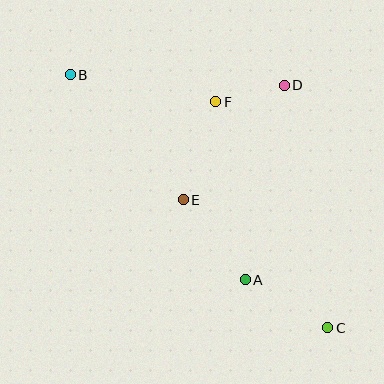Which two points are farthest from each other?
Points B and C are farthest from each other.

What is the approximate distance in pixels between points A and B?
The distance between A and B is approximately 270 pixels.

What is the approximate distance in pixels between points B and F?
The distance between B and F is approximately 148 pixels.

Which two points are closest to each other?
Points D and F are closest to each other.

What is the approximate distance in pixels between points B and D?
The distance between B and D is approximately 214 pixels.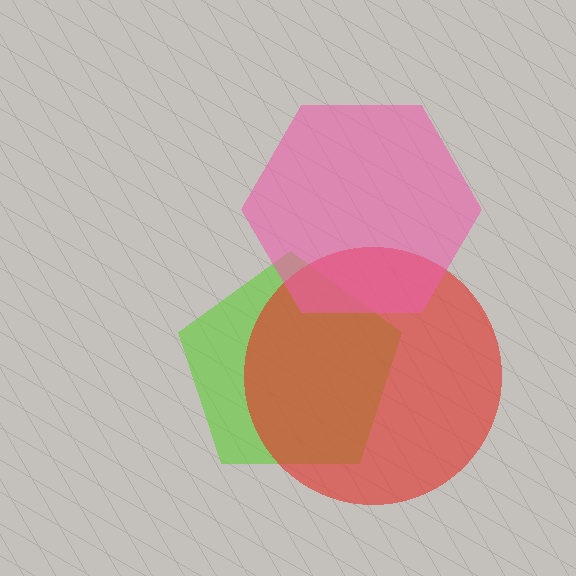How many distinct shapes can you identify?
There are 3 distinct shapes: a lime pentagon, a red circle, a pink hexagon.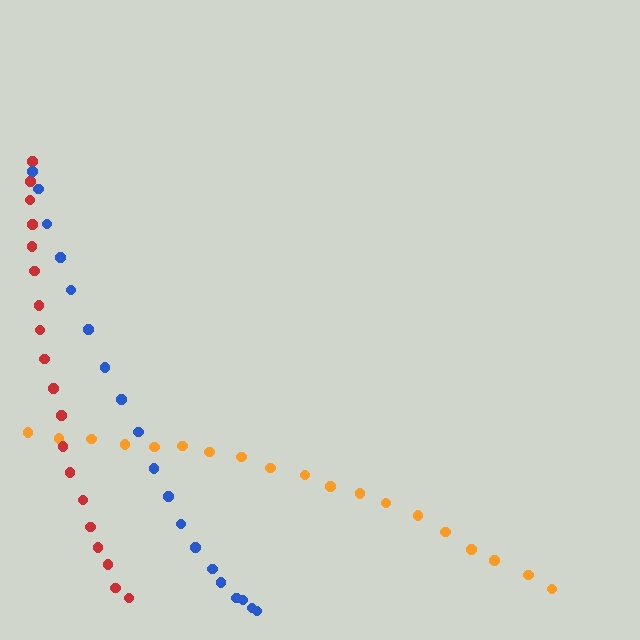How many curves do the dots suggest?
There are 3 distinct paths.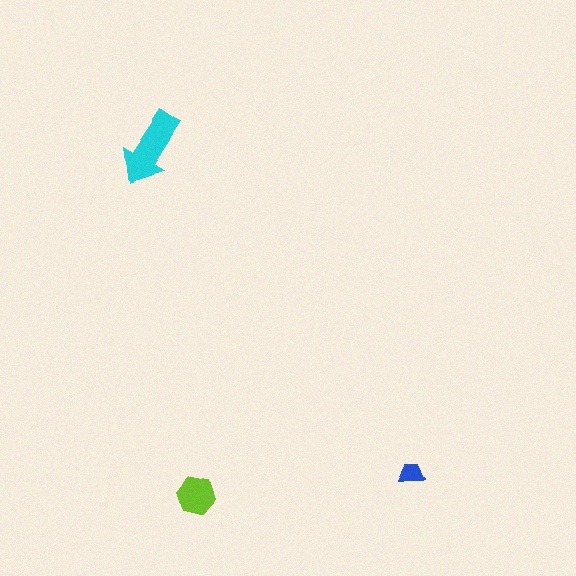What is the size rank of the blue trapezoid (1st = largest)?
3rd.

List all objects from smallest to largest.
The blue trapezoid, the lime hexagon, the cyan arrow.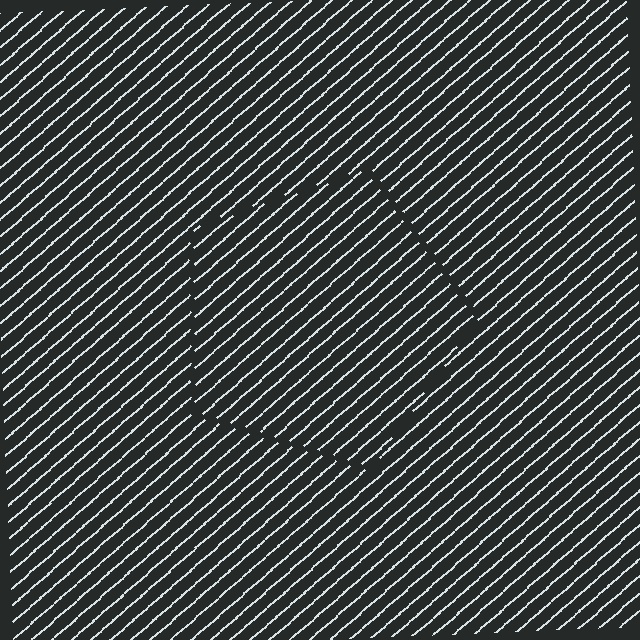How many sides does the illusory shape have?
5 sides — the line-ends trace a pentagon.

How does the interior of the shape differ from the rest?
The interior of the shape contains the same grating, shifted by half a period — the contour is defined by the phase discontinuity where line-ends from the inner and outer gratings abut.